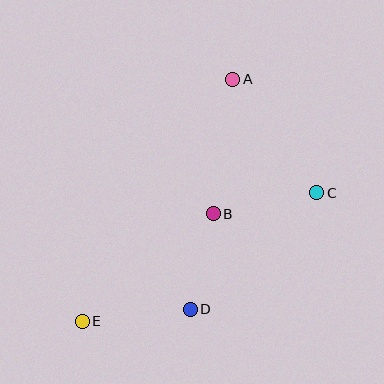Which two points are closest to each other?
Points B and D are closest to each other.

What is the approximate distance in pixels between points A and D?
The distance between A and D is approximately 234 pixels.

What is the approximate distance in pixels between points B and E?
The distance between B and E is approximately 169 pixels.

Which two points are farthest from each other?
Points A and E are farthest from each other.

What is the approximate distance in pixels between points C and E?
The distance between C and E is approximately 267 pixels.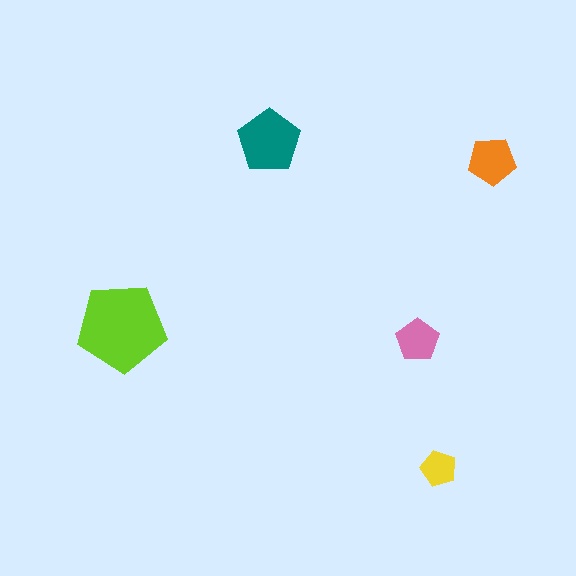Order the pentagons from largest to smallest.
the lime one, the teal one, the orange one, the pink one, the yellow one.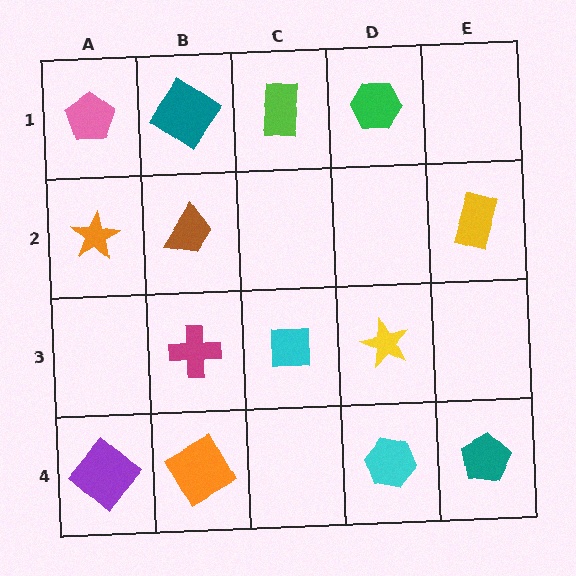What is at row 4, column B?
An orange square.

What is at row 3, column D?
A yellow star.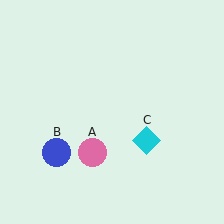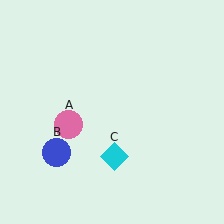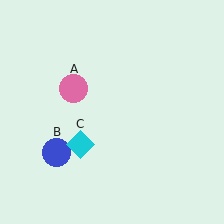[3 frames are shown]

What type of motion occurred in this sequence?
The pink circle (object A), cyan diamond (object C) rotated clockwise around the center of the scene.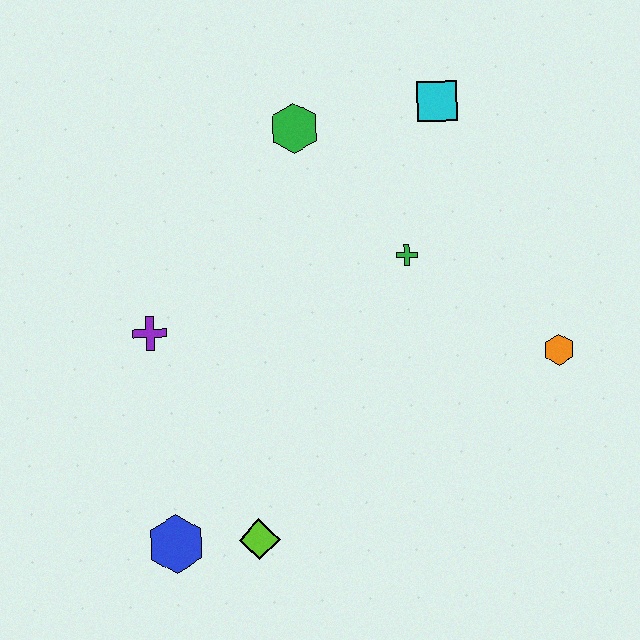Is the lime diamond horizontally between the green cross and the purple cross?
Yes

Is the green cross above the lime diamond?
Yes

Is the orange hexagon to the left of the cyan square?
No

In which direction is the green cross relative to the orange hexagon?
The green cross is to the left of the orange hexagon.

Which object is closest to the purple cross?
The blue hexagon is closest to the purple cross.